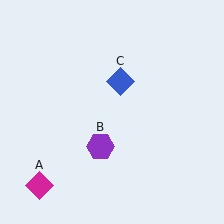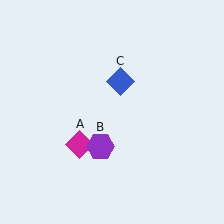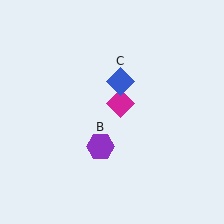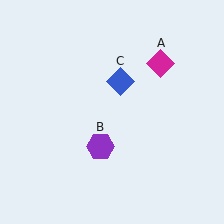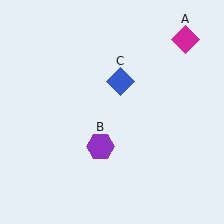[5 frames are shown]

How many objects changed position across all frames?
1 object changed position: magenta diamond (object A).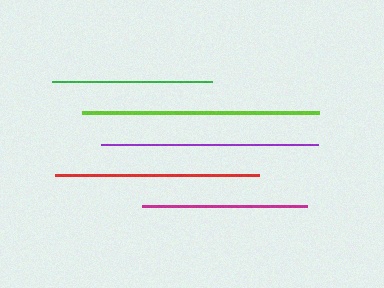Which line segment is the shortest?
The green line is the shortest at approximately 160 pixels.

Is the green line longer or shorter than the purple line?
The purple line is longer than the green line.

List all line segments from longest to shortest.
From longest to shortest: lime, purple, red, magenta, green.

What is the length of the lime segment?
The lime segment is approximately 237 pixels long.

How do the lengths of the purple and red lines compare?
The purple and red lines are approximately the same length.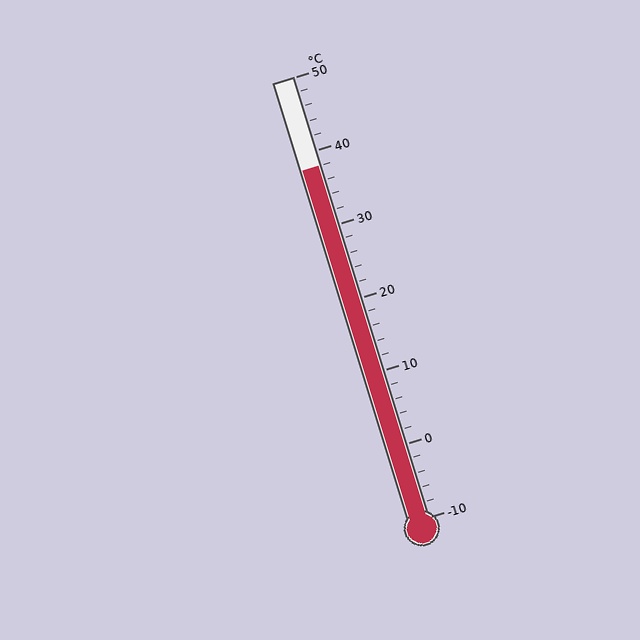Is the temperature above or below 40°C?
The temperature is below 40°C.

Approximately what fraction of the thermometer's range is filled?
The thermometer is filled to approximately 80% of its range.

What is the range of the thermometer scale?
The thermometer scale ranges from -10°C to 50°C.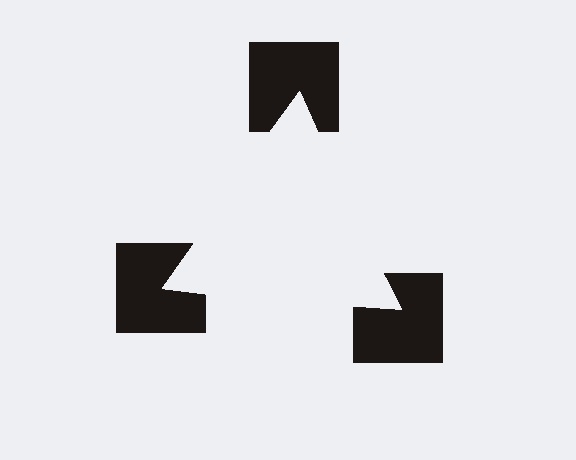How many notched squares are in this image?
There are 3 — one at each vertex of the illusory triangle.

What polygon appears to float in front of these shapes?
An illusory triangle — its edges are inferred from the aligned wedge cuts in the notched squares, not physically drawn.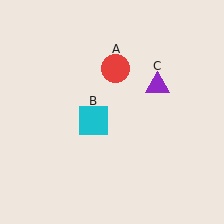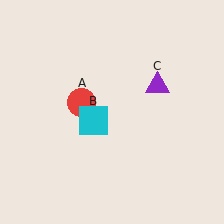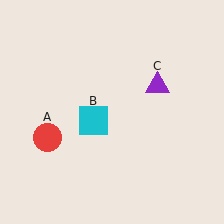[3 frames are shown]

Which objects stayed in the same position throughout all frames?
Cyan square (object B) and purple triangle (object C) remained stationary.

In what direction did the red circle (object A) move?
The red circle (object A) moved down and to the left.